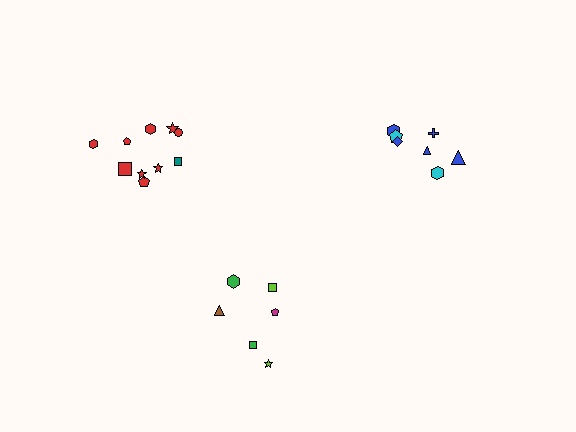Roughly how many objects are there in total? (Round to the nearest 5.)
Roughly 25 objects in total.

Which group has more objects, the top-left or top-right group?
The top-left group.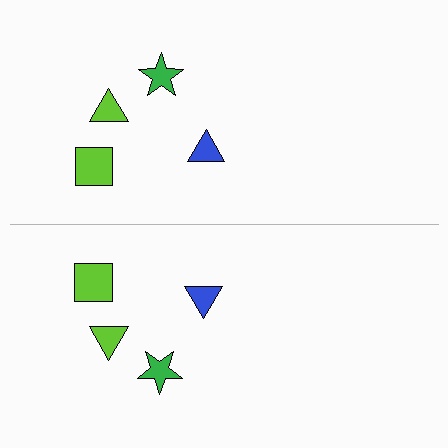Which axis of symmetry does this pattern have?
The pattern has a horizontal axis of symmetry running through the center of the image.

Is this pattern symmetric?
Yes, this pattern has bilateral (reflection) symmetry.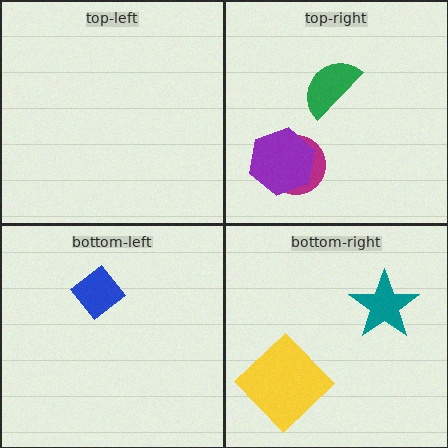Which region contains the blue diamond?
The bottom-left region.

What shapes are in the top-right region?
The magenta circle, the purple hexagon, the green semicircle.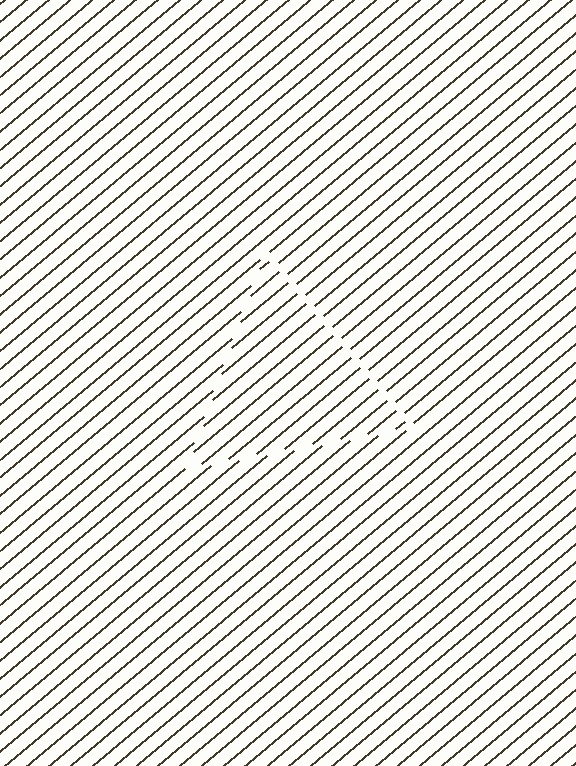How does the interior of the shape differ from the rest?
The interior of the shape contains the same grating, shifted by half a period — the contour is defined by the phase discontinuity where line-ends from the inner and outer gratings abut.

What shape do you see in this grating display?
An illusory triangle. The interior of the shape contains the same grating, shifted by half a period — the contour is defined by the phase discontinuity where line-ends from the inner and outer gratings abut.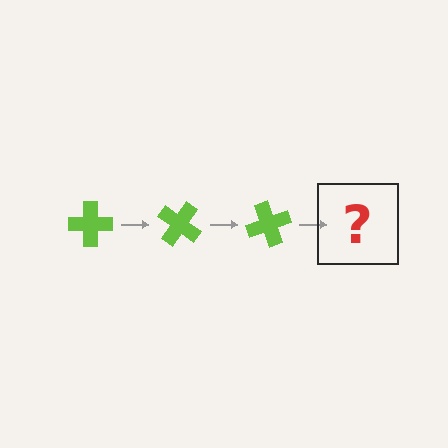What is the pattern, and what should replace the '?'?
The pattern is that the cross rotates 35 degrees each step. The '?' should be a lime cross rotated 105 degrees.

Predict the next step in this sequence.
The next step is a lime cross rotated 105 degrees.